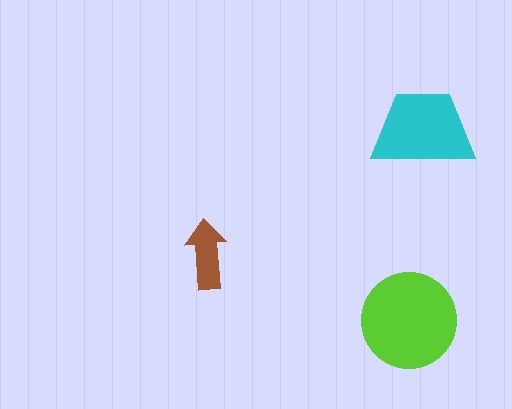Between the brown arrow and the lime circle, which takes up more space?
The lime circle.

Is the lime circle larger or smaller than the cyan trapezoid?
Larger.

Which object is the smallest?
The brown arrow.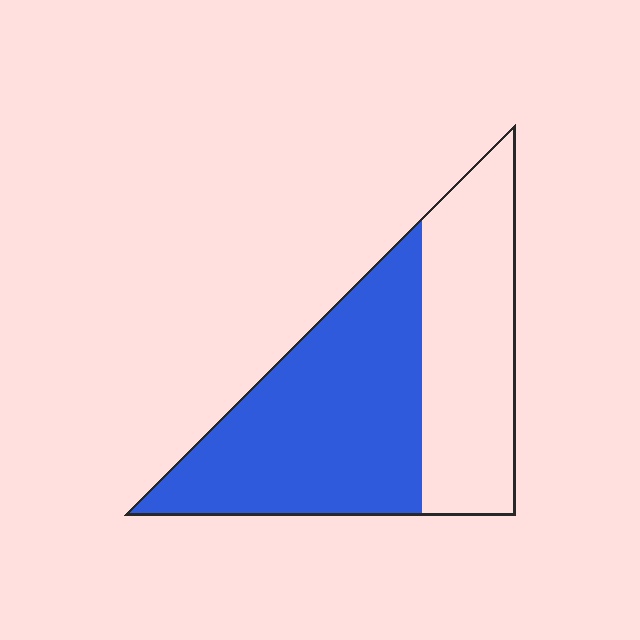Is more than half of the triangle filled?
Yes.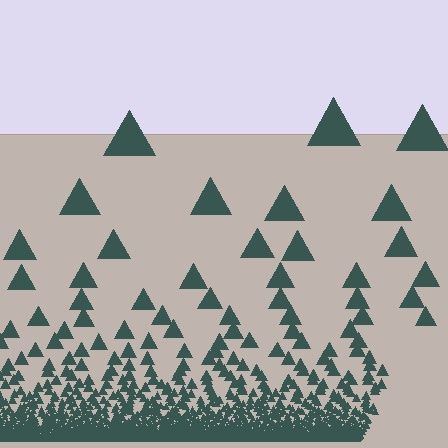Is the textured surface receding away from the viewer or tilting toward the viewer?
The surface appears to tilt toward the viewer. Texture elements get larger and sparser toward the top.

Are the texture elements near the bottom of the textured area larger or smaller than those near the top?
Smaller. The gradient is inverted — elements near the bottom are smaller and denser.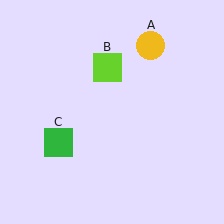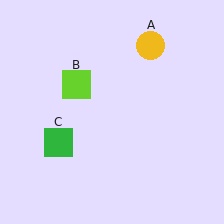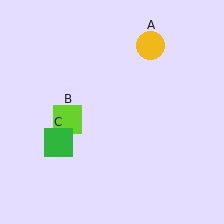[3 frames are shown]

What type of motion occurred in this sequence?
The lime square (object B) rotated counterclockwise around the center of the scene.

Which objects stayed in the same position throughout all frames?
Yellow circle (object A) and green square (object C) remained stationary.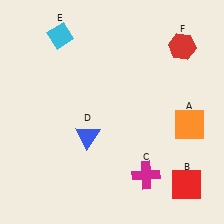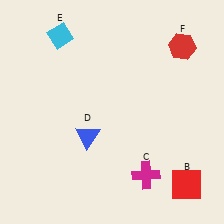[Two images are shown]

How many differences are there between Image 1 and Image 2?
There is 1 difference between the two images.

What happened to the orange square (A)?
The orange square (A) was removed in Image 2. It was in the bottom-right area of Image 1.